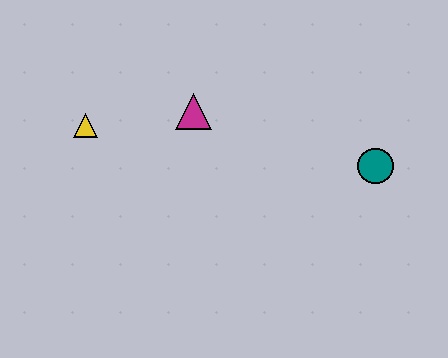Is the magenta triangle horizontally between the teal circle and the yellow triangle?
Yes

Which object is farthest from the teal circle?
The yellow triangle is farthest from the teal circle.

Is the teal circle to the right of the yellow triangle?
Yes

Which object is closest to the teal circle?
The magenta triangle is closest to the teal circle.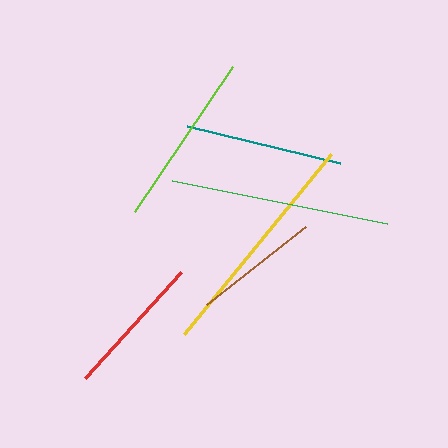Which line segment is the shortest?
The brown line is the shortest at approximately 126 pixels.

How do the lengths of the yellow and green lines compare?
The yellow and green lines are approximately the same length.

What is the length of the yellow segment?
The yellow segment is approximately 233 pixels long.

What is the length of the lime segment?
The lime segment is approximately 174 pixels long.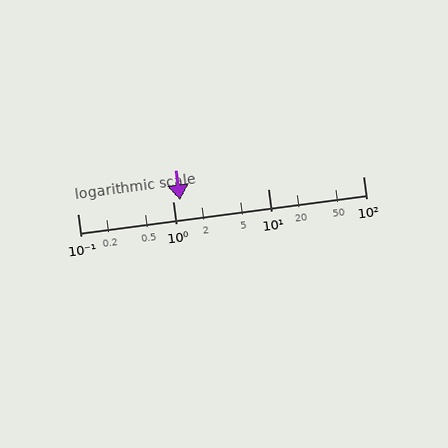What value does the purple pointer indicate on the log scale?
The pointer indicates approximately 1.2.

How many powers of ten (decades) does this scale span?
The scale spans 3 decades, from 0.1 to 100.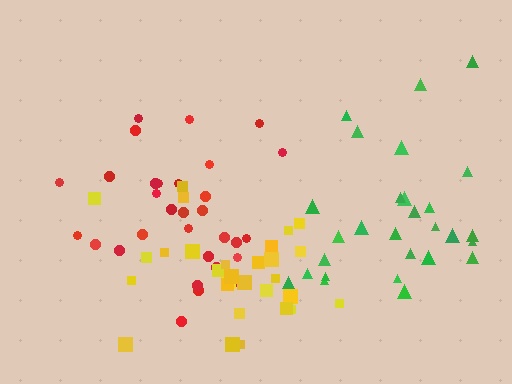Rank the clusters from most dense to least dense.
yellow, red, green.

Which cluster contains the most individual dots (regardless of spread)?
Red (32).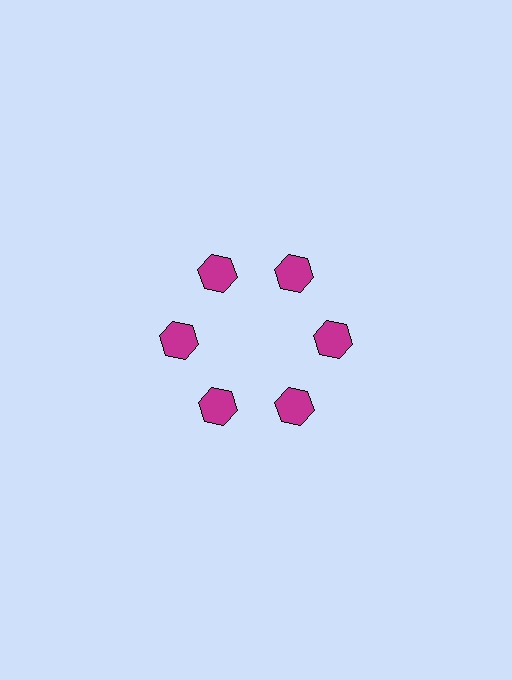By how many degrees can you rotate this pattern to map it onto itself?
The pattern maps onto itself every 60 degrees of rotation.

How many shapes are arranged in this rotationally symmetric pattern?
There are 6 shapes, arranged in 6 groups of 1.